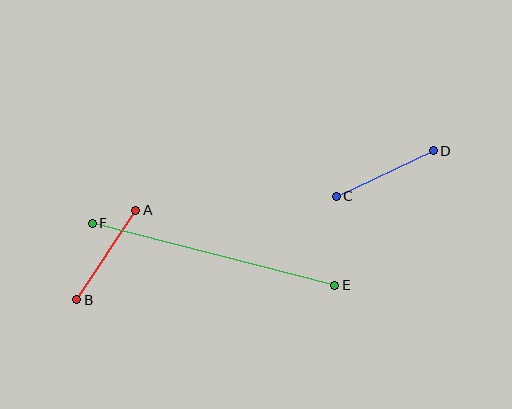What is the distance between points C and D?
The distance is approximately 107 pixels.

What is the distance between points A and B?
The distance is approximately 107 pixels.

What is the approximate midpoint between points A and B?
The midpoint is at approximately (106, 255) pixels.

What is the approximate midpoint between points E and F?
The midpoint is at approximately (213, 254) pixels.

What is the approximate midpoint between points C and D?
The midpoint is at approximately (385, 174) pixels.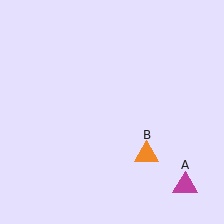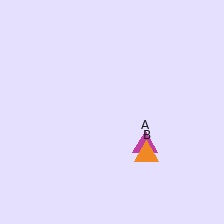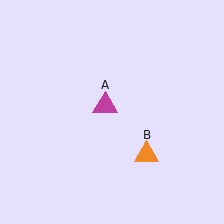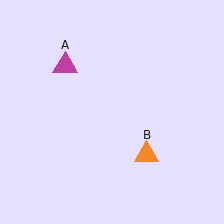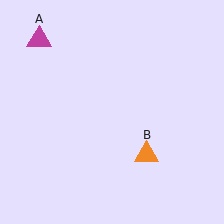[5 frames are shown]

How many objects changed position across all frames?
1 object changed position: magenta triangle (object A).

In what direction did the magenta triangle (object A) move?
The magenta triangle (object A) moved up and to the left.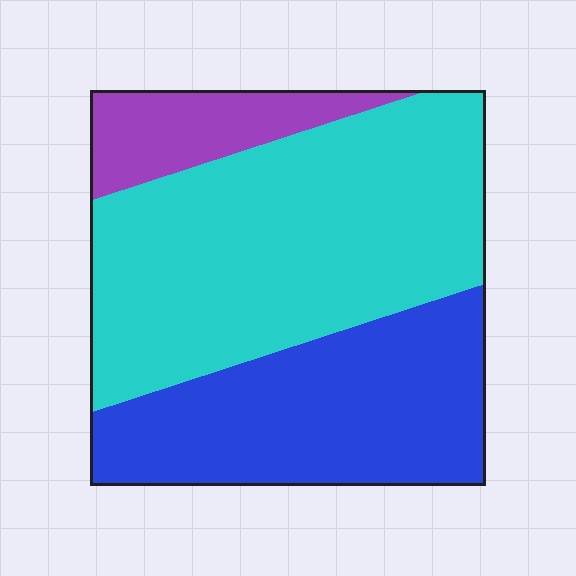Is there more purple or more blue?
Blue.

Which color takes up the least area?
Purple, at roughly 10%.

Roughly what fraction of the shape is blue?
Blue covers around 35% of the shape.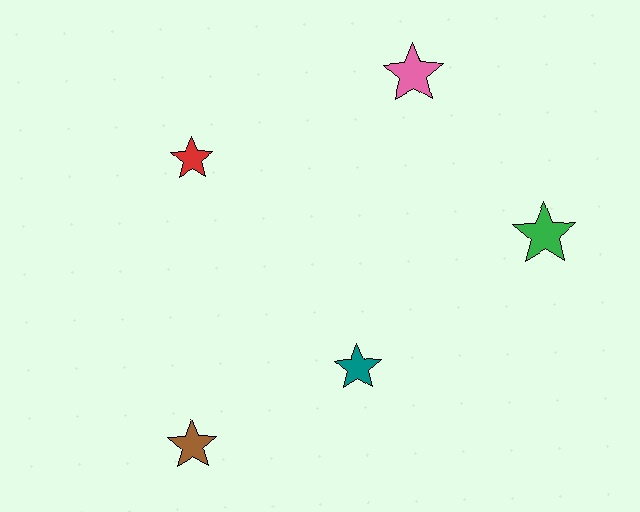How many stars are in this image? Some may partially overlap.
There are 5 stars.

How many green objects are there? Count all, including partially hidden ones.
There is 1 green object.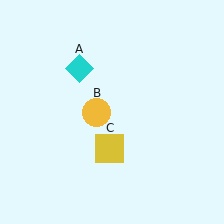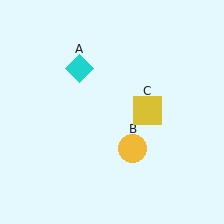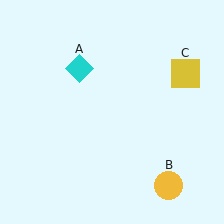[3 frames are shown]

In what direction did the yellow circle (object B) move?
The yellow circle (object B) moved down and to the right.